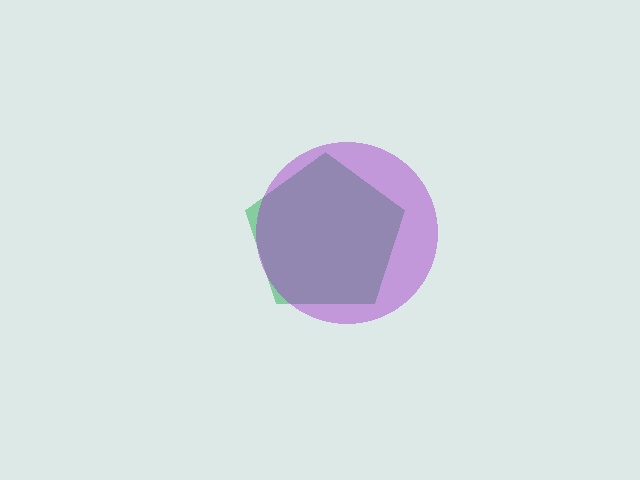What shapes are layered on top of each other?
The layered shapes are: a green pentagon, a purple circle.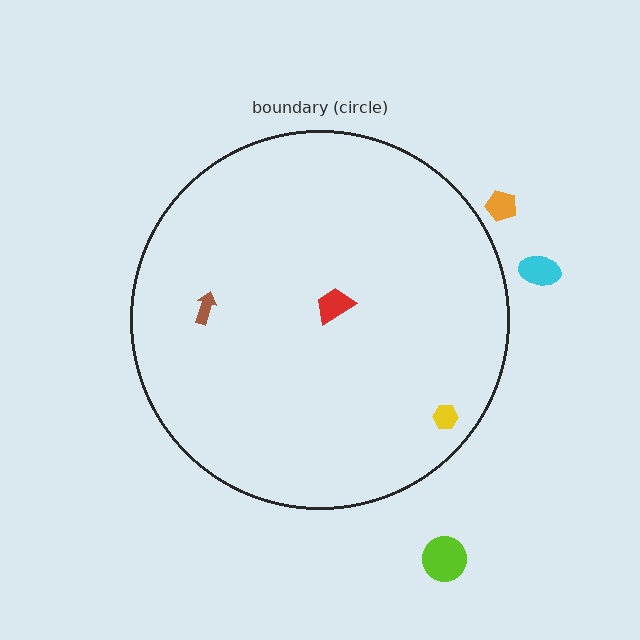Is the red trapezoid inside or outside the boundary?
Inside.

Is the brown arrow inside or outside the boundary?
Inside.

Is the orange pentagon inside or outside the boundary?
Outside.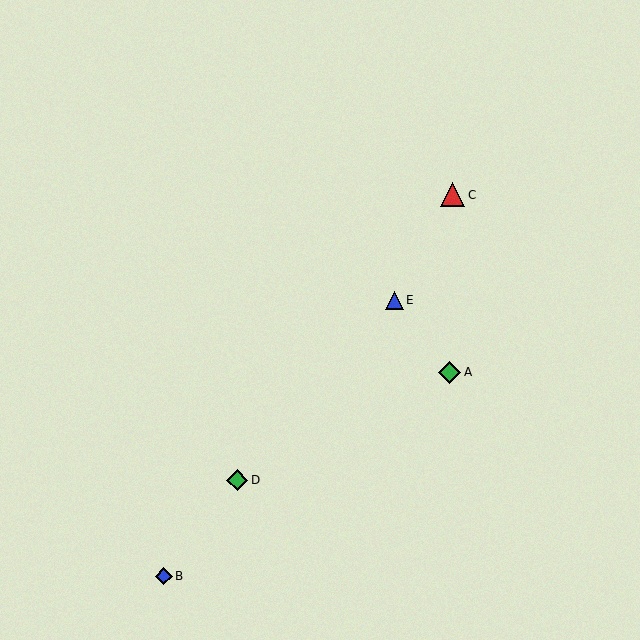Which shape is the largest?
The red triangle (labeled C) is the largest.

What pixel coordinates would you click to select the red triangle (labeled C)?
Click at (453, 195) to select the red triangle C.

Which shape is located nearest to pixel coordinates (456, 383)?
The green diamond (labeled A) at (449, 372) is nearest to that location.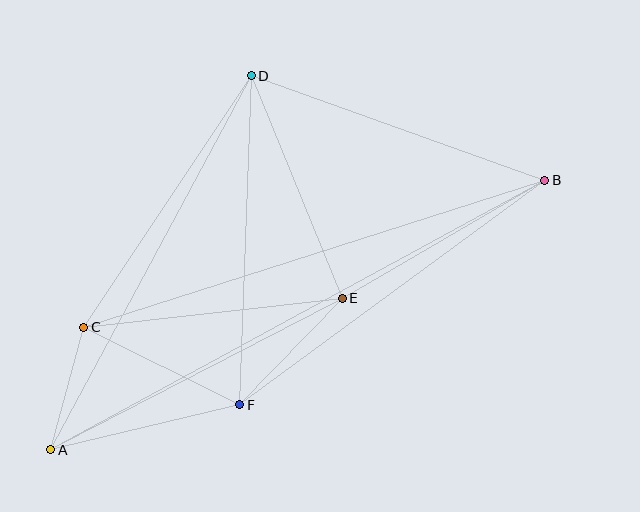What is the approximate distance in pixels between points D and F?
The distance between D and F is approximately 329 pixels.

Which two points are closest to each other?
Points A and C are closest to each other.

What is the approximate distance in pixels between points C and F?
The distance between C and F is approximately 174 pixels.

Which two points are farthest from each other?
Points A and B are farthest from each other.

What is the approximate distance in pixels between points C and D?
The distance between C and D is approximately 302 pixels.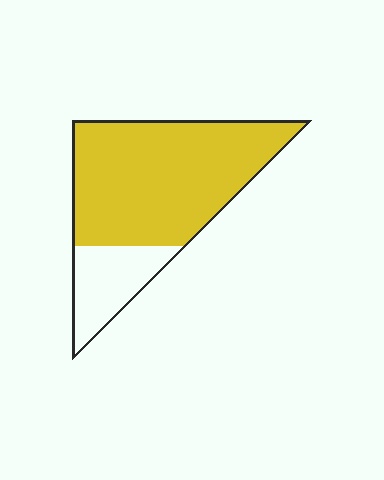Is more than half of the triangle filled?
Yes.